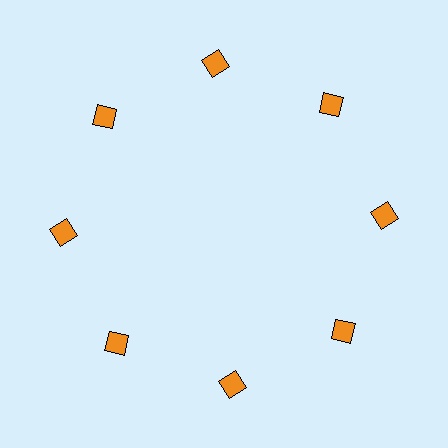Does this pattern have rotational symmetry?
Yes, this pattern has 8-fold rotational symmetry. It looks the same after rotating 45 degrees around the center.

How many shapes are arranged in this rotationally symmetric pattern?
There are 8 shapes, arranged in 8 groups of 1.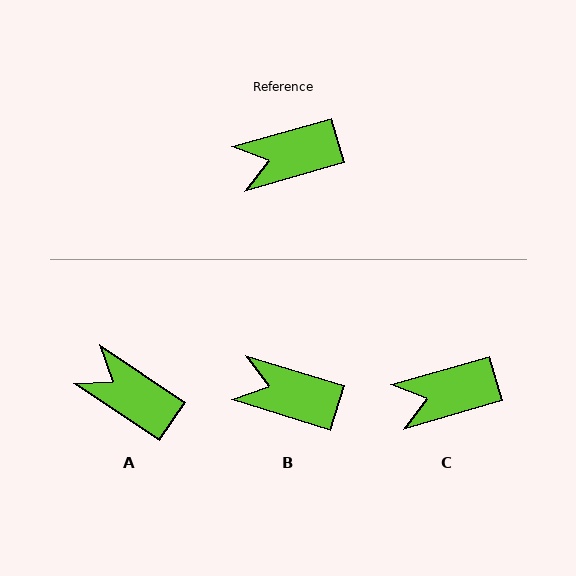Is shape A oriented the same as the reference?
No, it is off by about 50 degrees.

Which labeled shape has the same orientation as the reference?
C.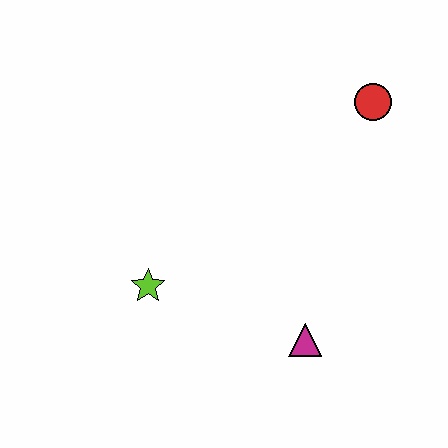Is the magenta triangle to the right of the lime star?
Yes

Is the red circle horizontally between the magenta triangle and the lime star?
No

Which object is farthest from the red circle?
The lime star is farthest from the red circle.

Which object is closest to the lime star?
The magenta triangle is closest to the lime star.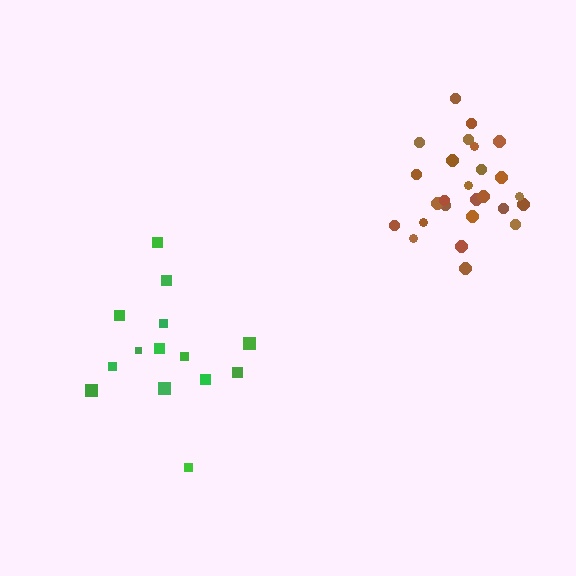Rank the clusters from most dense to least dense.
brown, green.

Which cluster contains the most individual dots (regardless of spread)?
Brown (26).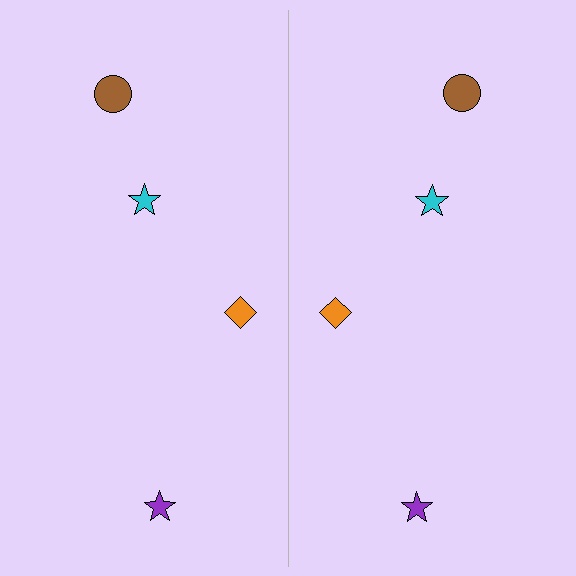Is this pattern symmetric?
Yes, this pattern has bilateral (reflection) symmetry.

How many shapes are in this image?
There are 8 shapes in this image.